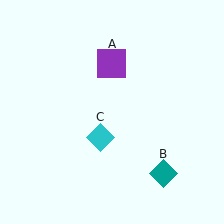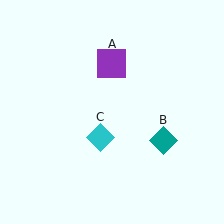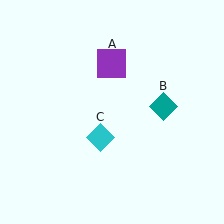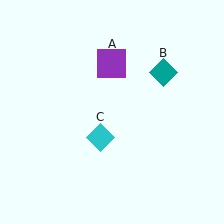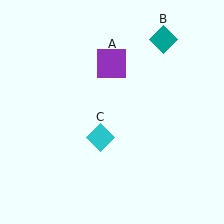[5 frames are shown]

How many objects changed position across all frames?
1 object changed position: teal diamond (object B).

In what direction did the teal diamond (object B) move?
The teal diamond (object B) moved up.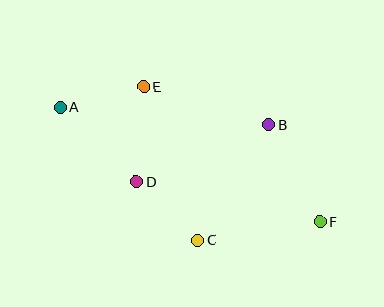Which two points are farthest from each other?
Points A and F are farthest from each other.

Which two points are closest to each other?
Points C and D are closest to each other.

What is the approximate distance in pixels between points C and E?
The distance between C and E is approximately 163 pixels.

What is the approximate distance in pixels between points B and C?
The distance between B and C is approximately 136 pixels.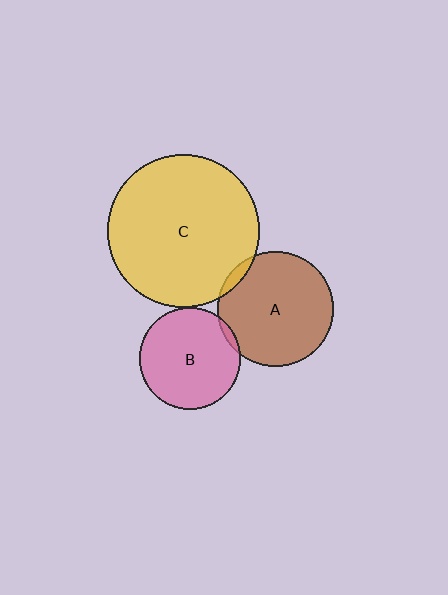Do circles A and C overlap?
Yes.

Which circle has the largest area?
Circle C (yellow).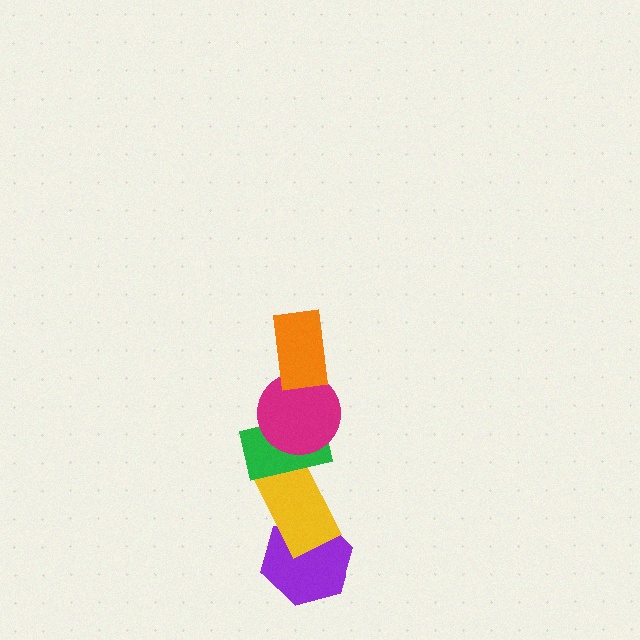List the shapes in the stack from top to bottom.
From top to bottom: the orange rectangle, the magenta circle, the green rectangle, the yellow rectangle, the purple hexagon.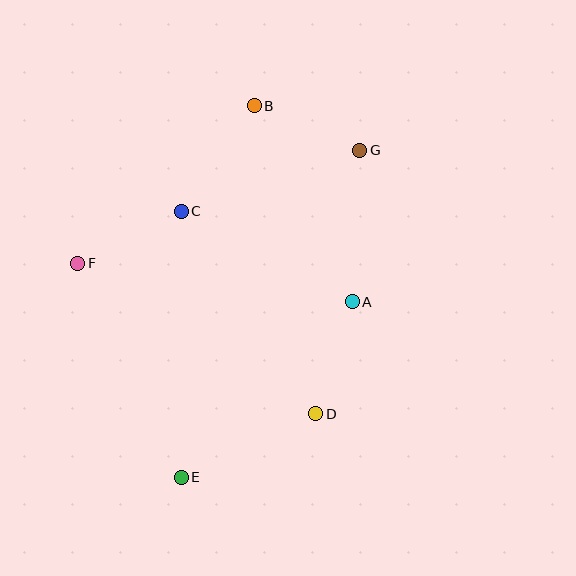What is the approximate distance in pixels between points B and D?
The distance between B and D is approximately 314 pixels.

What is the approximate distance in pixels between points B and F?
The distance between B and F is approximately 237 pixels.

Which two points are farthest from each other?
Points B and E are farthest from each other.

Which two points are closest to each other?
Points B and G are closest to each other.